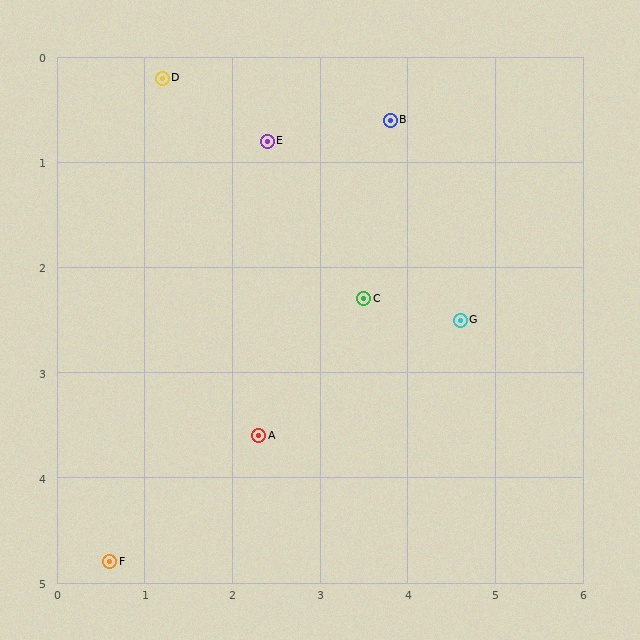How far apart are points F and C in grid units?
Points F and C are about 3.8 grid units apart.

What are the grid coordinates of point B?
Point B is at approximately (3.8, 0.6).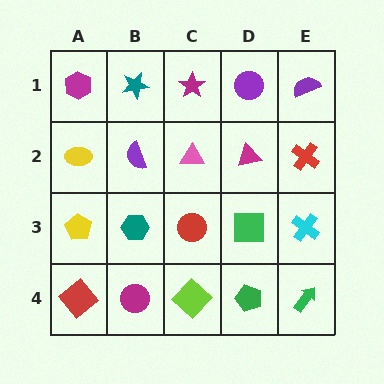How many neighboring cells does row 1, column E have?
2.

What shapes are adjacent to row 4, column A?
A yellow pentagon (row 3, column A), a magenta circle (row 4, column B).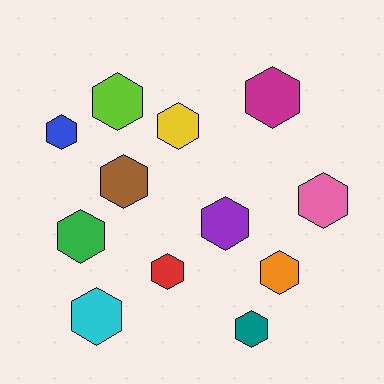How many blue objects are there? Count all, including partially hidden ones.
There is 1 blue object.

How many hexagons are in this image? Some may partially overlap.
There are 12 hexagons.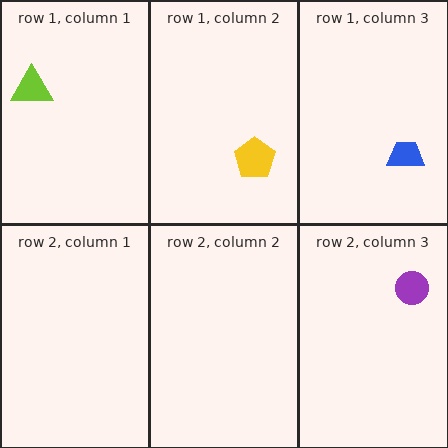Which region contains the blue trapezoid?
The row 1, column 3 region.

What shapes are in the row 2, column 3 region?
The purple circle.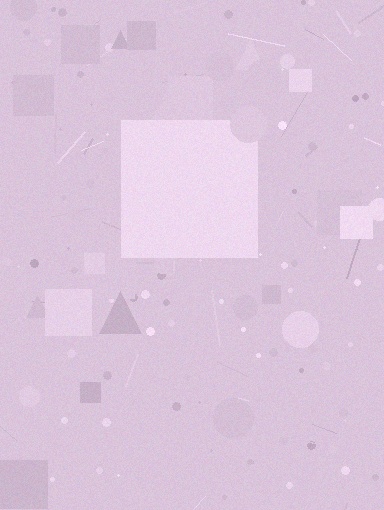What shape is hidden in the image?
A square is hidden in the image.